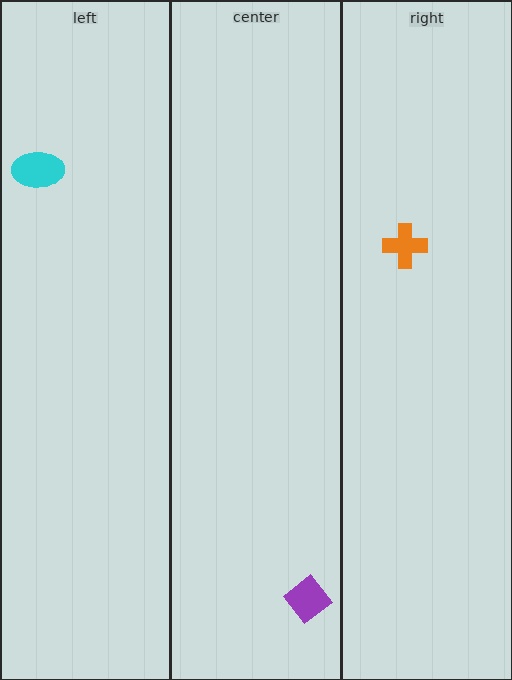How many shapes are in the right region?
1.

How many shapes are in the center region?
1.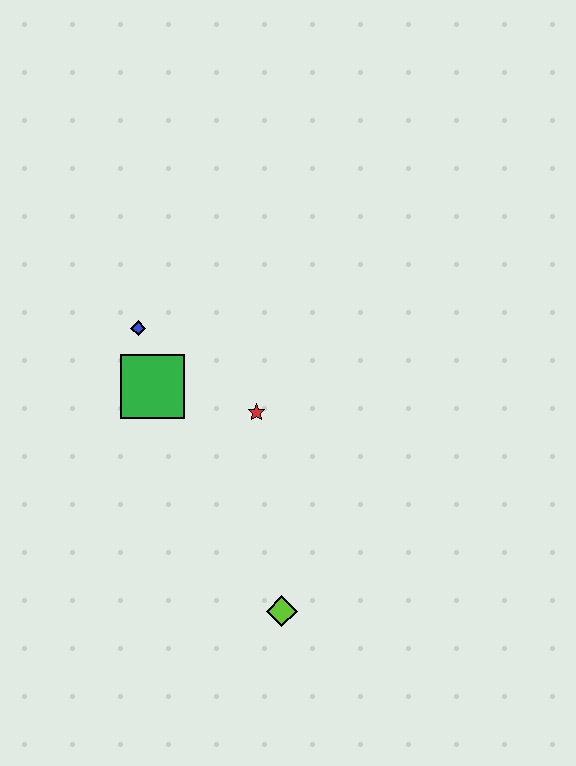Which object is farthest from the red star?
The lime diamond is farthest from the red star.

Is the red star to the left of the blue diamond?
No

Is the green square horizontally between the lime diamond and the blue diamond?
Yes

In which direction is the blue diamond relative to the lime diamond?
The blue diamond is above the lime diamond.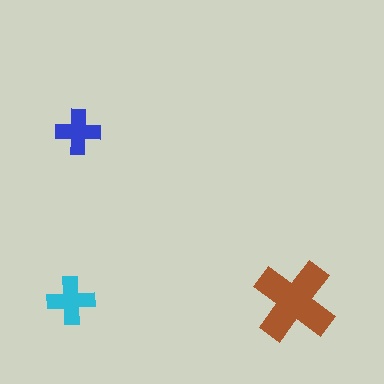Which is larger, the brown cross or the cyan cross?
The brown one.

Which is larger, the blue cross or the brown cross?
The brown one.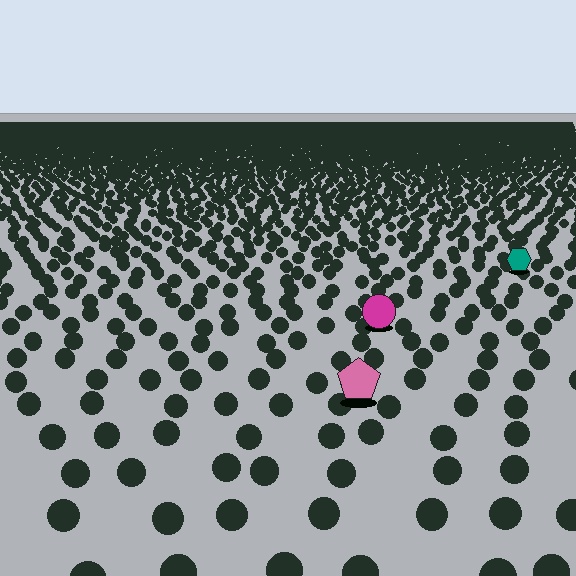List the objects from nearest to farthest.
From nearest to farthest: the pink pentagon, the magenta circle, the teal hexagon.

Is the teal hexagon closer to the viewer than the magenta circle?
No. The magenta circle is closer — you can tell from the texture gradient: the ground texture is coarser near it.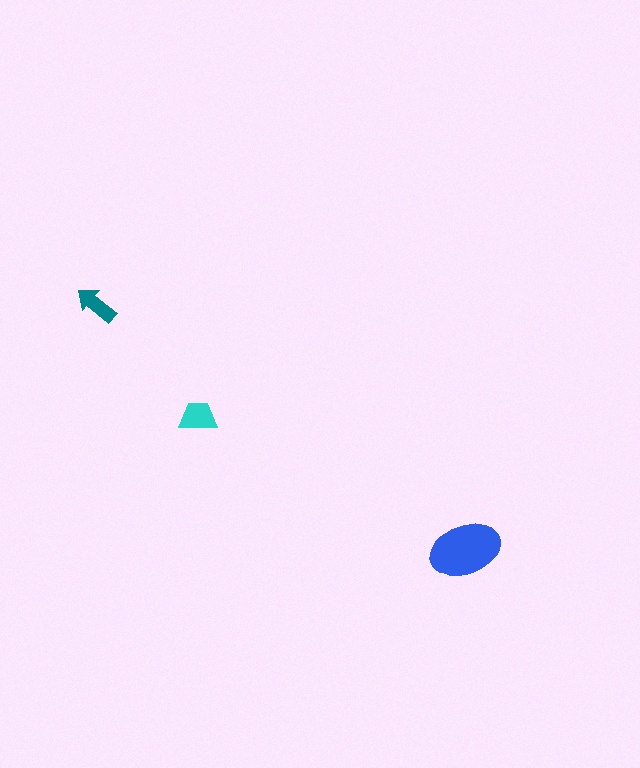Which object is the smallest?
The teal arrow.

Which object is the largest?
The blue ellipse.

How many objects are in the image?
There are 3 objects in the image.